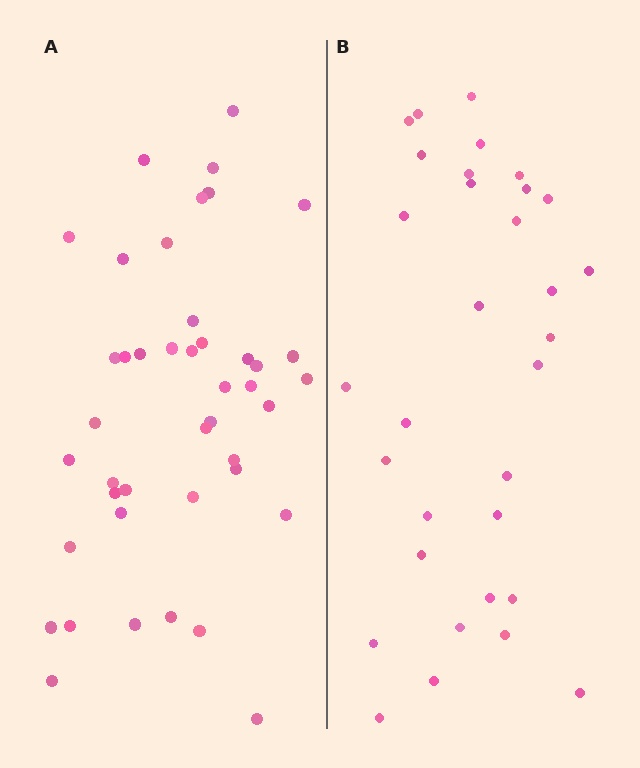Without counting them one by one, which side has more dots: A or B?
Region A (the left region) has more dots.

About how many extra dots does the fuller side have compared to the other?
Region A has roughly 12 or so more dots than region B.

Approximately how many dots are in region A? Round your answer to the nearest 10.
About 40 dots. (The exact count is 43, which rounds to 40.)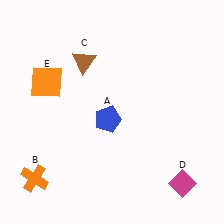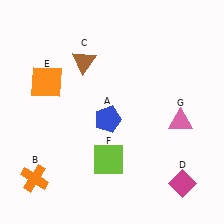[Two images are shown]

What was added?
A lime square (F), a pink triangle (G) were added in Image 2.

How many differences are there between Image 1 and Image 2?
There are 2 differences between the two images.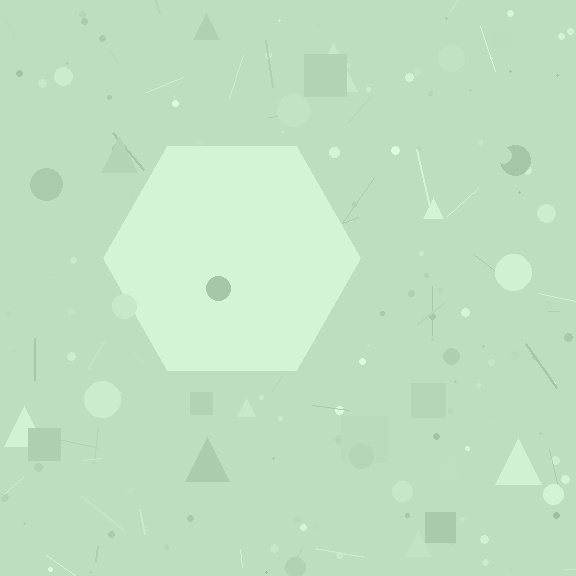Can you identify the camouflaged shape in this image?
The camouflaged shape is a hexagon.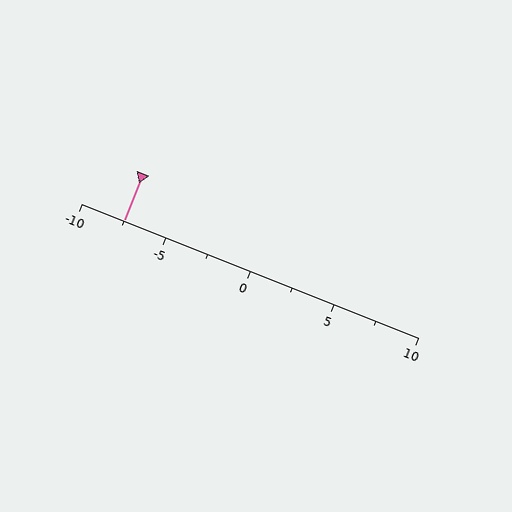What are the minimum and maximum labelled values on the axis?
The axis runs from -10 to 10.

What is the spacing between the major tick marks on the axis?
The major ticks are spaced 5 apart.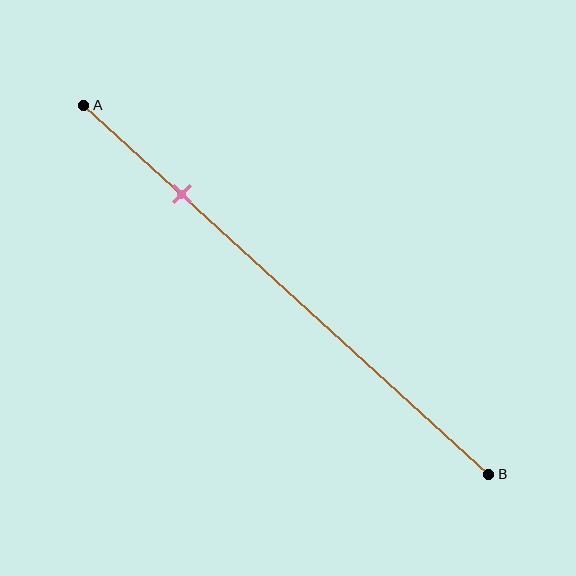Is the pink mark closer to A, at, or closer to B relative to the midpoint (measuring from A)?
The pink mark is closer to point A than the midpoint of segment AB.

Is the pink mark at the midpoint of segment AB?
No, the mark is at about 25% from A, not at the 50% midpoint.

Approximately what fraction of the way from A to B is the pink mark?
The pink mark is approximately 25% of the way from A to B.